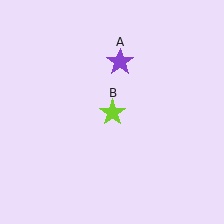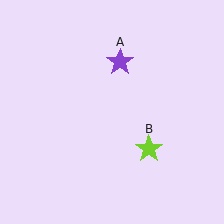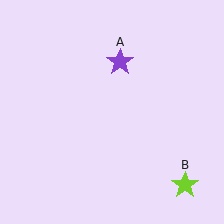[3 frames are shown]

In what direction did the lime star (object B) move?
The lime star (object B) moved down and to the right.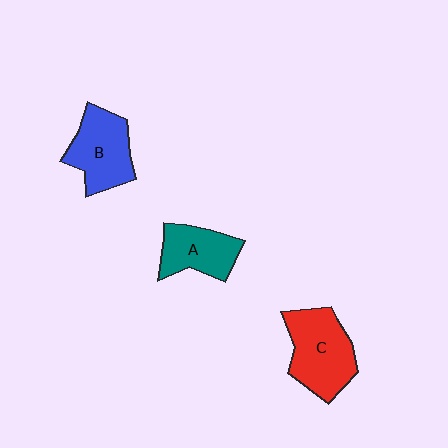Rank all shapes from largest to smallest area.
From largest to smallest: C (red), B (blue), A (teal).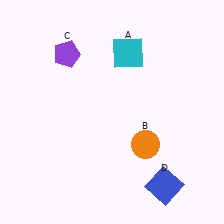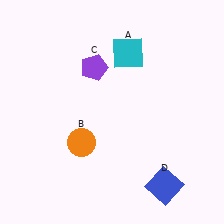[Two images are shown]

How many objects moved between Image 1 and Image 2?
2 objects moved between the two images.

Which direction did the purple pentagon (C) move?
The purple pentagon (C) moved right.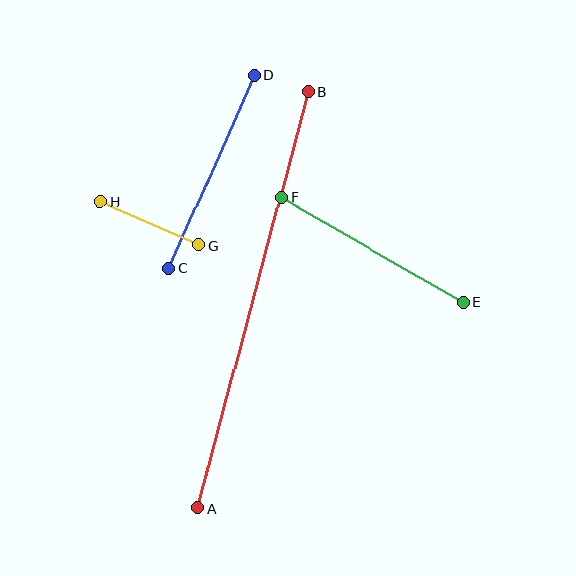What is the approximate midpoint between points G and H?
The midpoint is at approximately (150, 224) pixels.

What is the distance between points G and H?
The distance is approximately 108 pixels.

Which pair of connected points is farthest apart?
Points A and B are farthest apart.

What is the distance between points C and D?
The distance is approximately 212 pixels.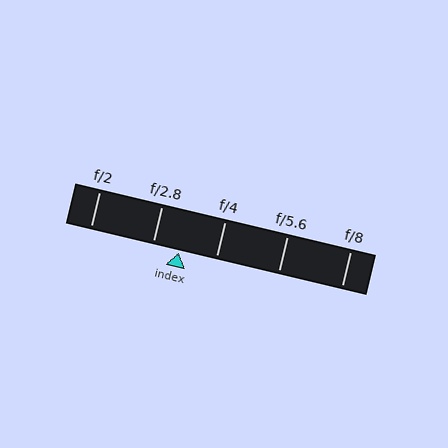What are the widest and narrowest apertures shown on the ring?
The widest aperture shown is f/2 and the narrowest is f/8.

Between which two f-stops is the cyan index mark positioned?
The index mark is between f/2.8 and f/4.